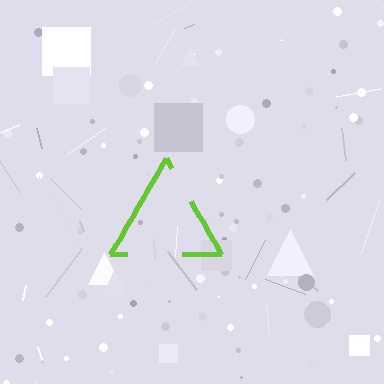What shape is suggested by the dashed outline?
The dashed outline suggests a triangle.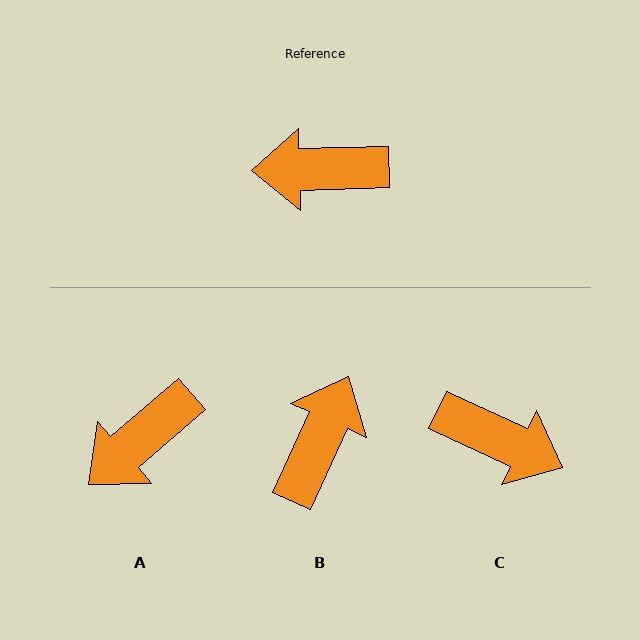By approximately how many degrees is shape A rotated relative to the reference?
Approximately 39 degrees counter-clockwise.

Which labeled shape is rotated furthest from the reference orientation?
C, about 153 degrees away.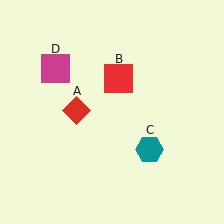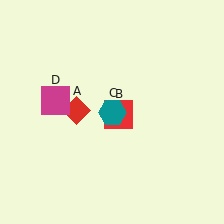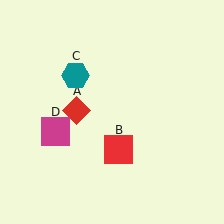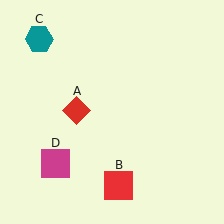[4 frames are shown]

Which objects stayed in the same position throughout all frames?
Red diamond (object A) remained stationary.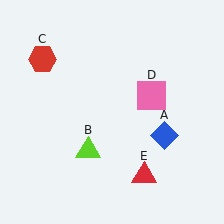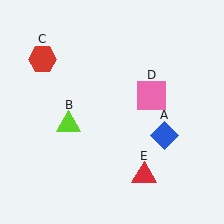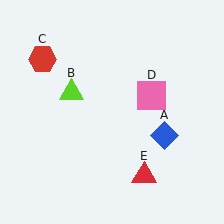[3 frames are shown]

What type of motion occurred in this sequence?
The lime triangle (object B) rotated clockwise around the center of the scene.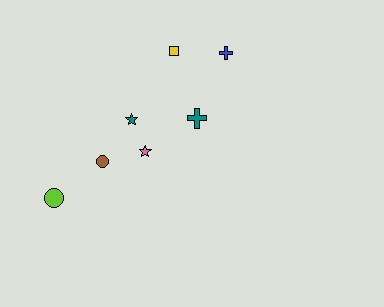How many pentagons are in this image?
There are no pentagons.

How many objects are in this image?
There are 7 objects.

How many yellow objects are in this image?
There is 1 yellow object.